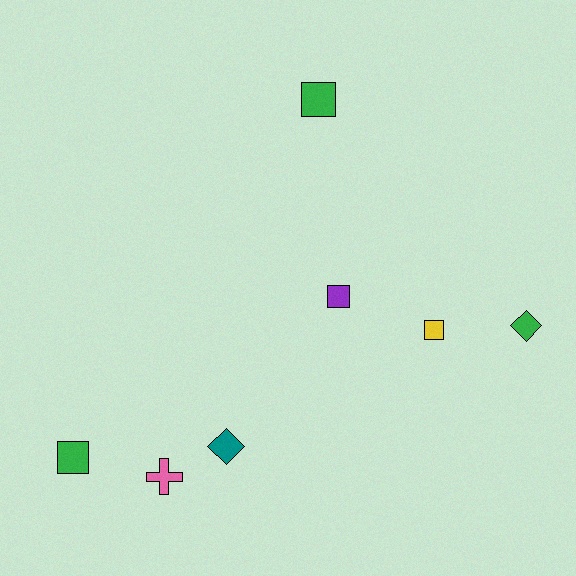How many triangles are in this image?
There are no triangles.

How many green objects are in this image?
There are 3 green objects.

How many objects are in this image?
There are 7 objects.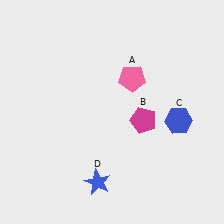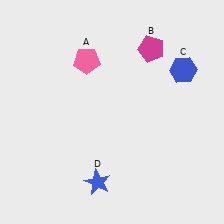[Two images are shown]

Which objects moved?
The objects that moved are: the pink pentagon (A), the magenta pentagon (B), the blue hexagon (C).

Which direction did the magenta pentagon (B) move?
The magenta pentagon (B) moved up.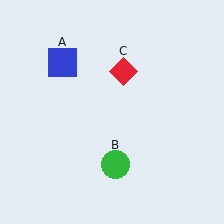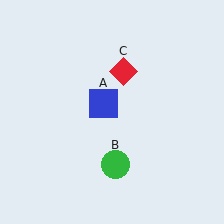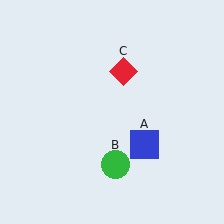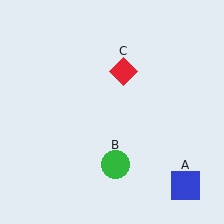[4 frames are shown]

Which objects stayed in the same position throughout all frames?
Green circle (object B) and red diamond (object C) remained stationary.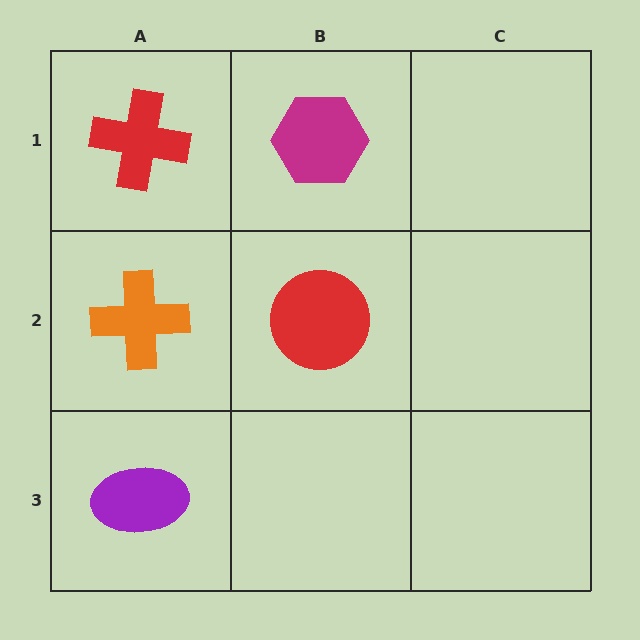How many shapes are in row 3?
1 shape.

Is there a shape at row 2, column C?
No, that cell is empty.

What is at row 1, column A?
A red cross.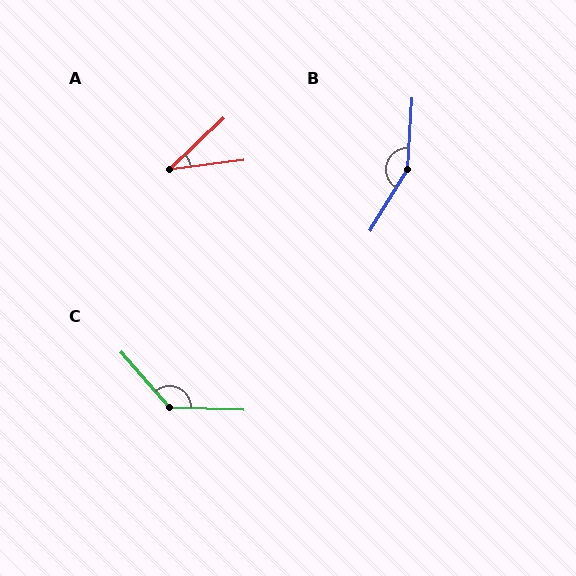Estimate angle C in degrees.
Approximately 133 degrees.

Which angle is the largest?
B, at approximately 152 degrees.